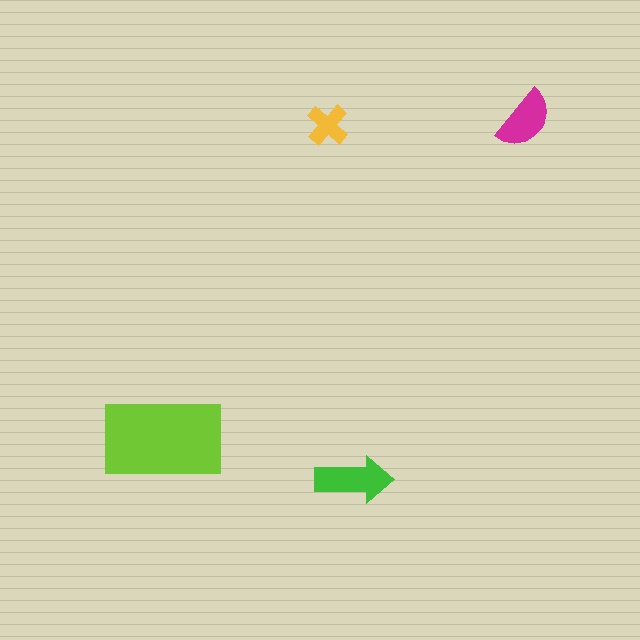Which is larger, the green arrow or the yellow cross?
The green arrow.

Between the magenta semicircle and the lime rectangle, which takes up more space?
The lime rectangle.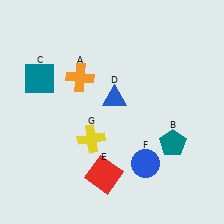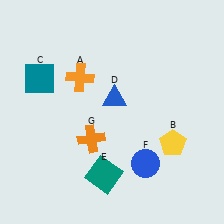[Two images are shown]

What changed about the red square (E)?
In Image 1, E is red. In Image 2, it changed to teal.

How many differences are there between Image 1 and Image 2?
There are 3 differences between the two images.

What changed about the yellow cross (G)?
In Image 1, G is yellow. In Image 2, it changed to orange.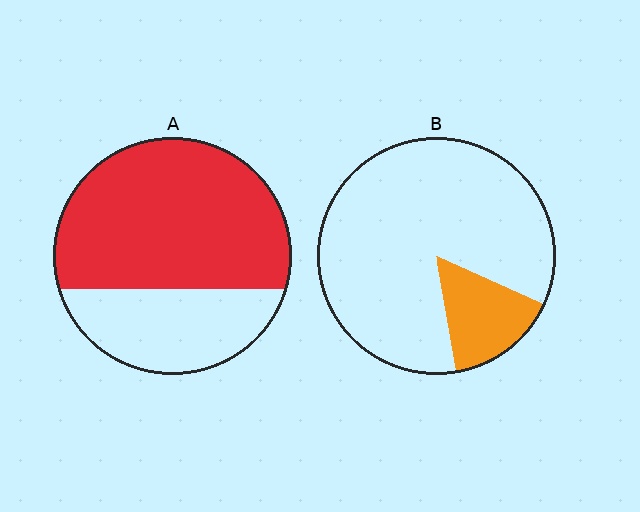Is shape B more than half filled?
No.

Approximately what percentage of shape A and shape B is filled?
A is approximately 65% and B is approximately 15%.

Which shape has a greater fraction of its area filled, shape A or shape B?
Shape A.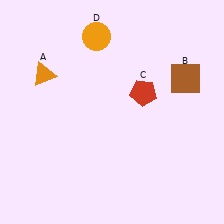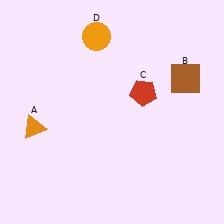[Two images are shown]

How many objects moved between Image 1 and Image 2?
1 object moved between the two images.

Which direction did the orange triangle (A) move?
The orange triangle (A) moved down.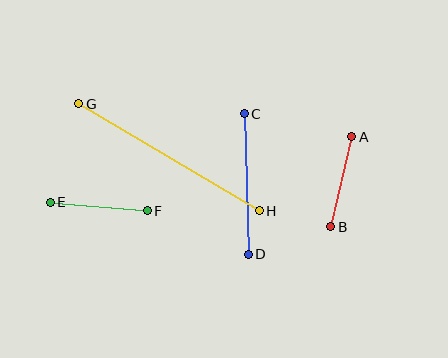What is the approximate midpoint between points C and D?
The midpoint is at approximately (246, 184) pixels.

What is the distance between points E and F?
The distance is approximately 97 pixels.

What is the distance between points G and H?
The distance is approximately 210 pixels.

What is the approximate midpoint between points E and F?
The midpoint is at approximately (99, 207) pixels.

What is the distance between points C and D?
The distance is approximately 141 pixels.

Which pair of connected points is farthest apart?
Points G and H are farthest apart.